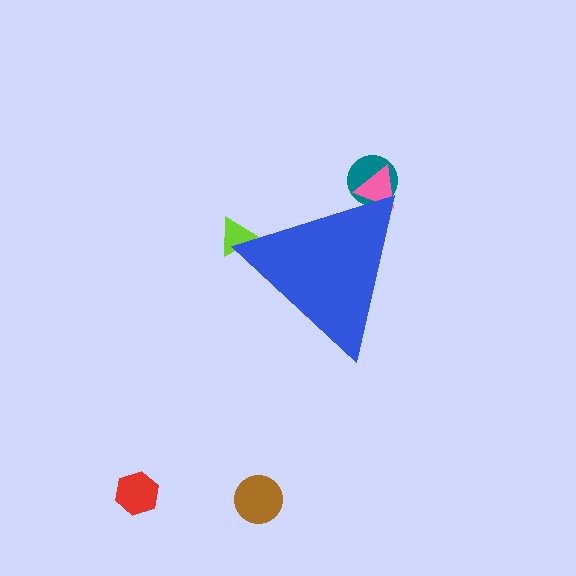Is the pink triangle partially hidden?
Yes, the pink triangle is partially hidden behind the blue triangle.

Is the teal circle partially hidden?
Yes, the teal circle is partially hidden behind the blue triangle.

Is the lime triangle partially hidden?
Yes, the lime triangle is partially hidden behind the blue triangle.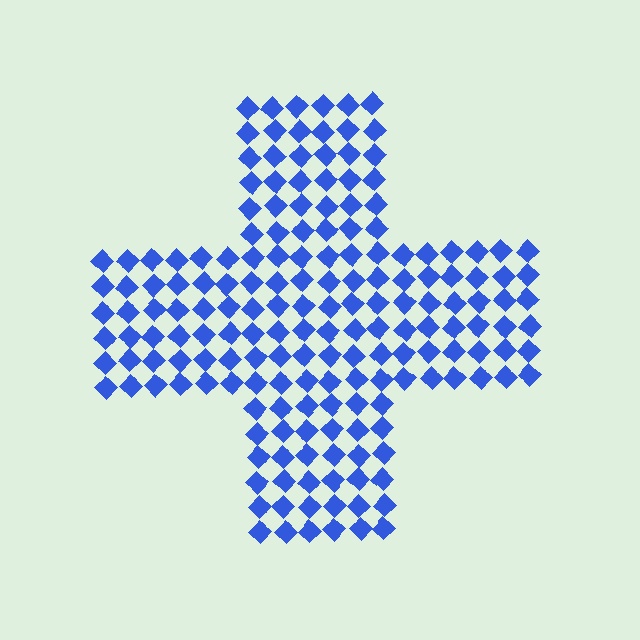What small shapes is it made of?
It is made of small diamonds.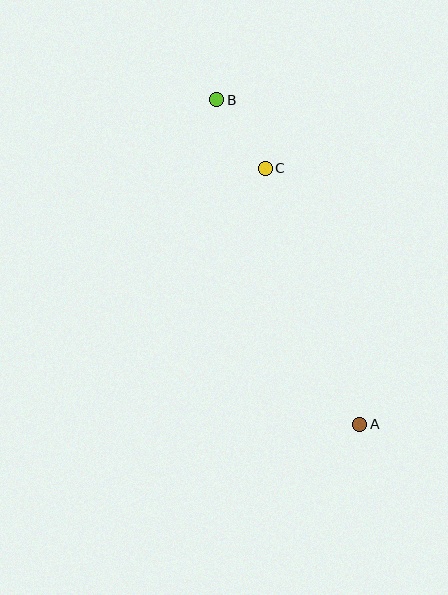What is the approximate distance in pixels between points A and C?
The distance between A and C is approximately 274 pixels.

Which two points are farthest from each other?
Points A and B are farthest from each other.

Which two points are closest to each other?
Points B and C are closest to each other.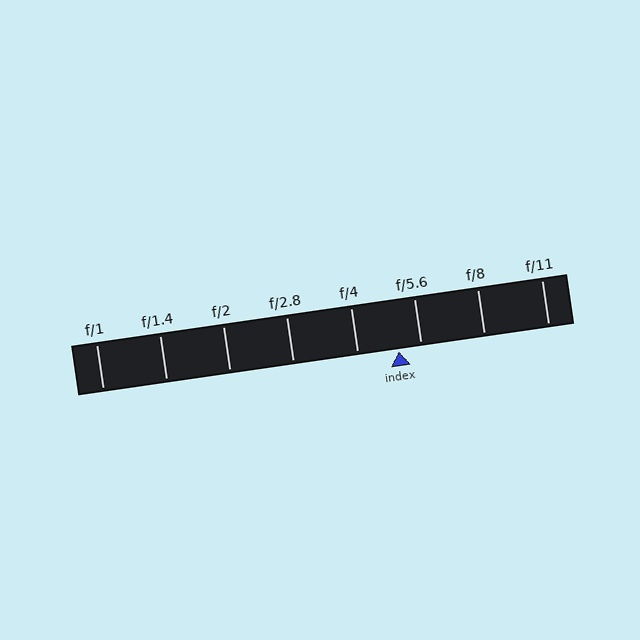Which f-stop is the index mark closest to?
The index mark is closest to f/5.6.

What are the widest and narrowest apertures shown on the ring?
The widest aperture shown is f/1 and the narrowest is f/11.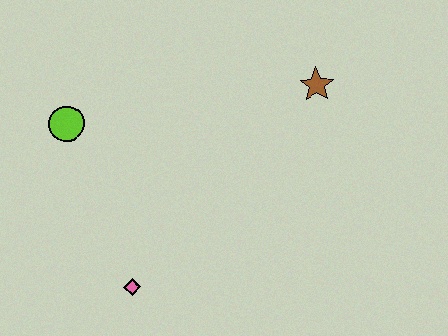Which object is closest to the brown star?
The lime circle is closest to the brown star.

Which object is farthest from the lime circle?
The brown star is farthest from the lime circle.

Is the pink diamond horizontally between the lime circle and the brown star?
Yes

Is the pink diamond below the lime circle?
Yes